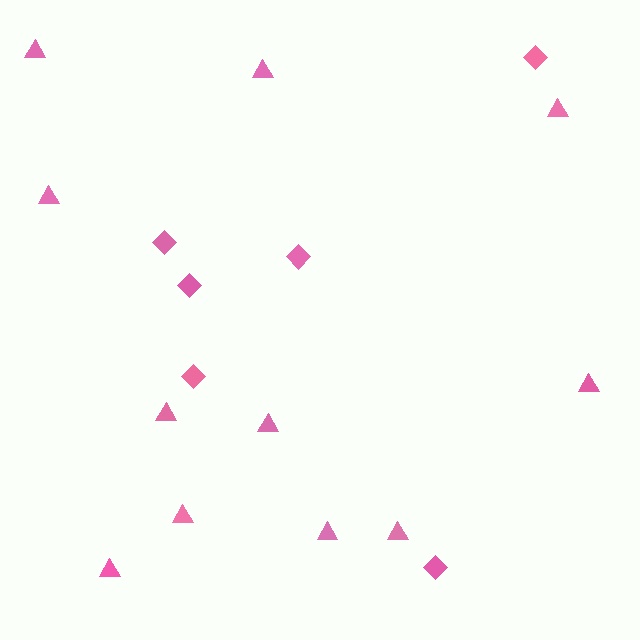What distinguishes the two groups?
There are 2 groups: one group of triangles (11) and one group of diamonds (6).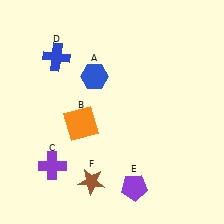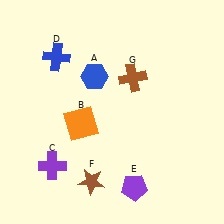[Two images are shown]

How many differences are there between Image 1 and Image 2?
There is 1 difference between the two images.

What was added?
A brown cross (G) was added in Image 2.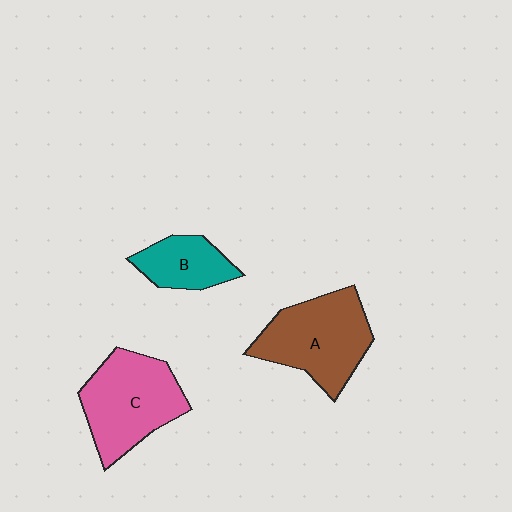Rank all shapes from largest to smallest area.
From largest to smallest: C (pink), A (brown), B (teal).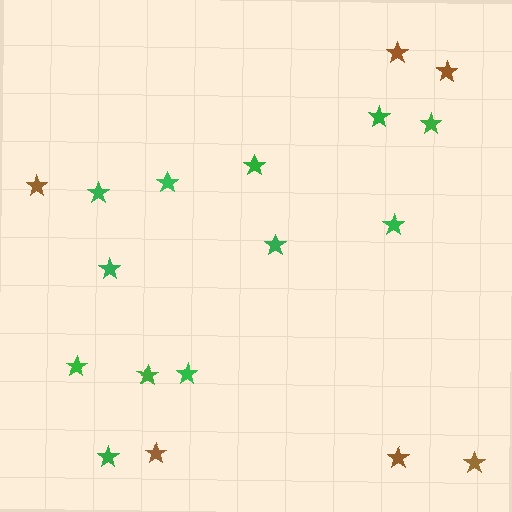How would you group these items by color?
There are 2 groups: one group of brown stars (6) and one group of green stars (12).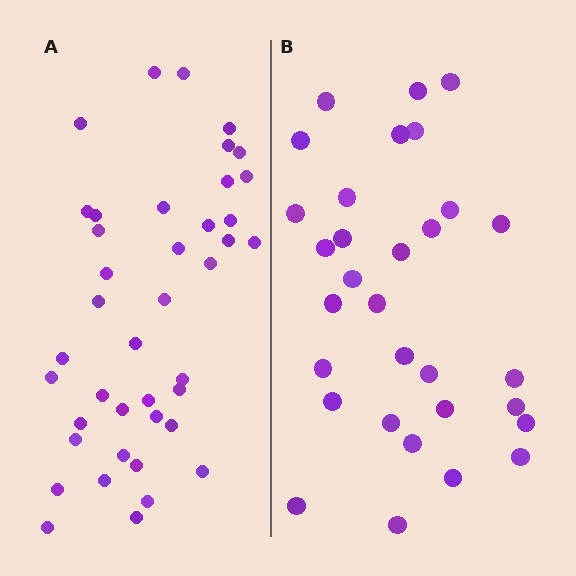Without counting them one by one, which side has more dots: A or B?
Region A (the left region) has more dots.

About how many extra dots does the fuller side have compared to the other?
Region A has roughly 10 or so more dots than region B.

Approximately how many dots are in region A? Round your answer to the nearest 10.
About 40 dots. (The exact count is 41, which rounds to 40.)